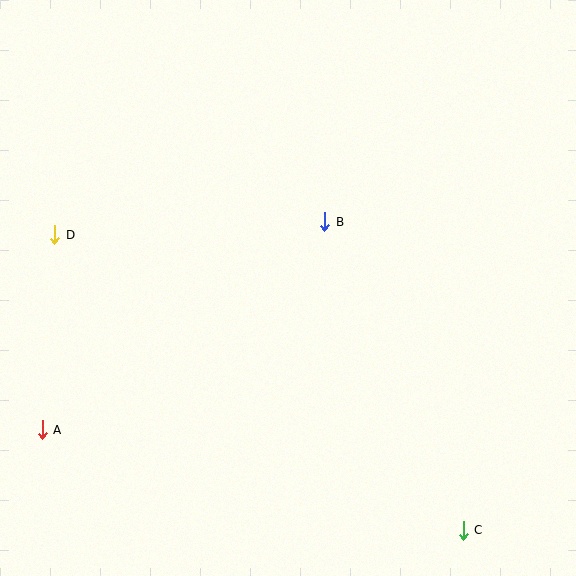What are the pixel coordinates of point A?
Point A is at (42, 430).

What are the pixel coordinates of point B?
Point B is at (325, 222).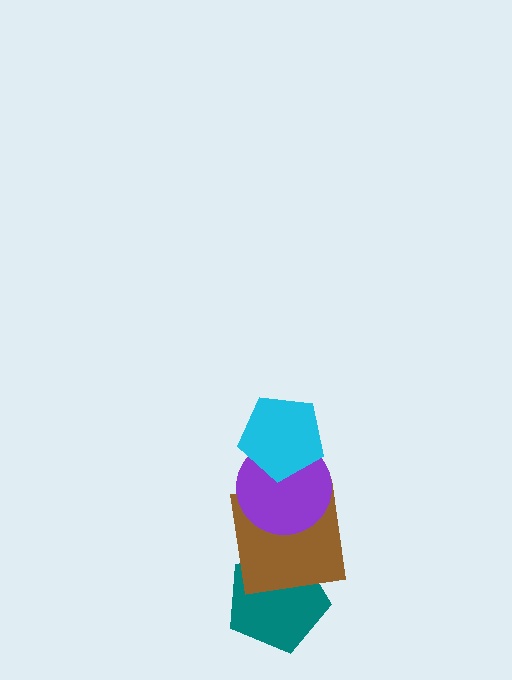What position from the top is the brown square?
The brown square is 3rd from the top.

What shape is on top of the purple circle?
The cyan pentagon is on top of the purple circle.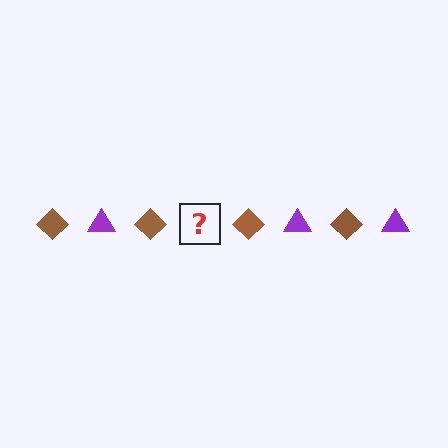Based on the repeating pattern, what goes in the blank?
The blank should be a purple triangle.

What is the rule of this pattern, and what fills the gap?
The rule is that the pattern alternates between brown diamond and purple triangle. The gap should be filled with a purple triangle.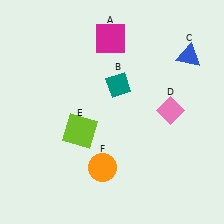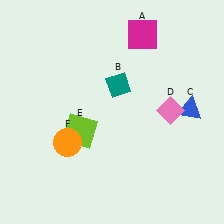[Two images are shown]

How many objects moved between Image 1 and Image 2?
3 objects moved between the two images.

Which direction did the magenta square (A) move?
The magenta square (A) moved right.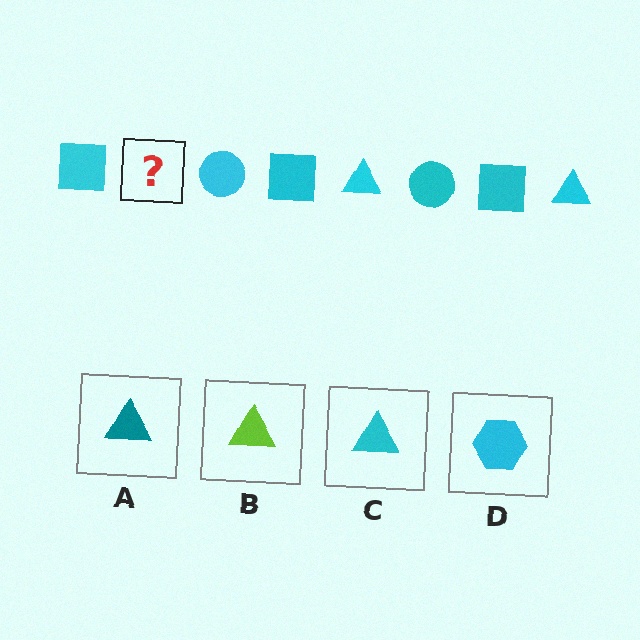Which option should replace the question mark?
Option C.